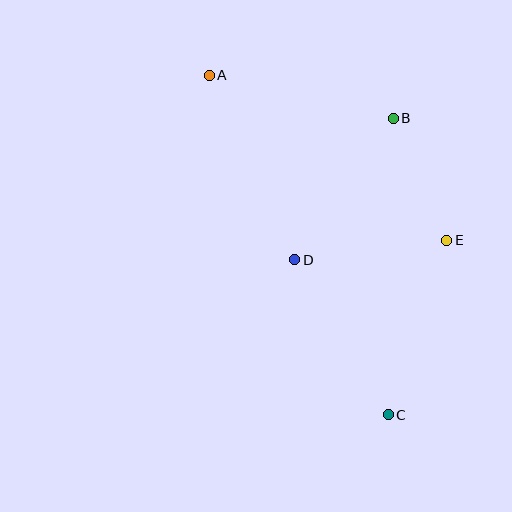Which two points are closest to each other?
Points B and E are closest to each other.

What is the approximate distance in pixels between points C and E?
The distance between C and E is approximately 184 pixels.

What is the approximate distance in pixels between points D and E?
The distance between D and E is approximately 153 pixels.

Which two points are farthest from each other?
Points A and C are farthest from each other.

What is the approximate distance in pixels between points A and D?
The distance between A and D is approximately 203 pixels.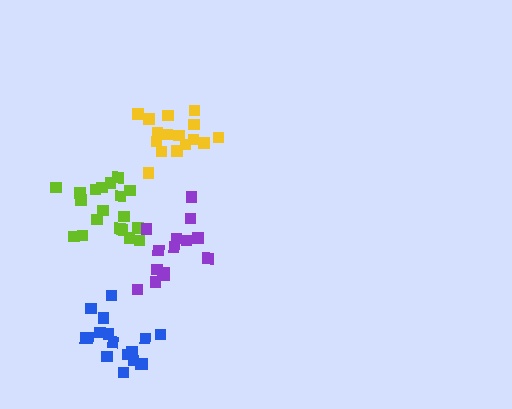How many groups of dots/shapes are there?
There are 4 groups.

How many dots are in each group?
Group 1: 16 dots, Group 2: 19 dots, Group 3: 15 dots, Group 4: 17 dots (67 total).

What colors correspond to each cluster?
The clusters are colored: yellow, lime, purple, blue.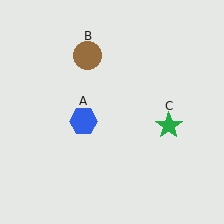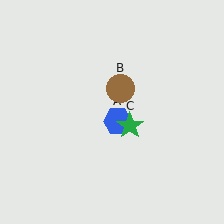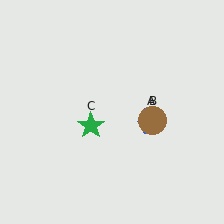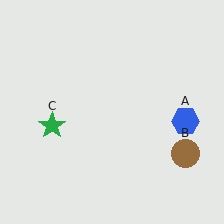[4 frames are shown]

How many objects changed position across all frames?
3 objects changed position: blue hexagon (object A), brown circle (object B), green star (object C).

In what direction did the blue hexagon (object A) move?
The blue hexagon (object A) moved right.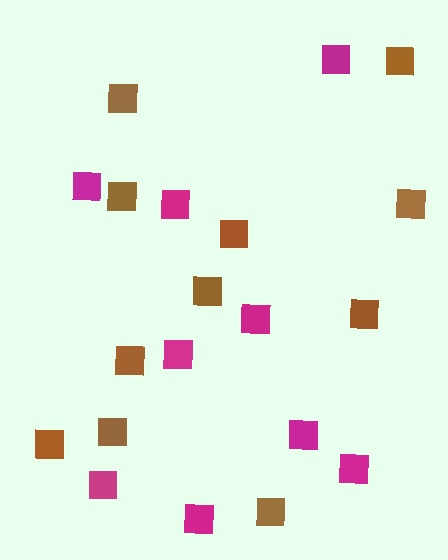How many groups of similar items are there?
There are 2 groups: one group of brown squares (11) and one group of magenta squares (9).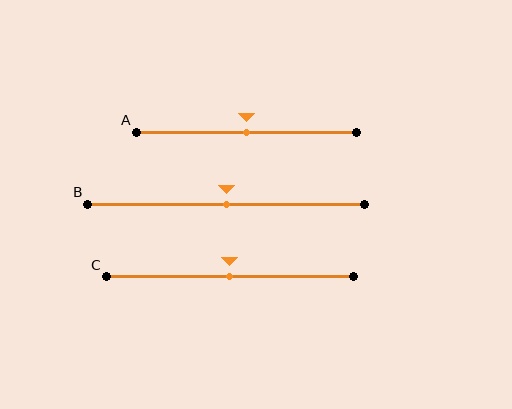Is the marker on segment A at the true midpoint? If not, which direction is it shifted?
Yes, the marker on segment A is at the true midpoint.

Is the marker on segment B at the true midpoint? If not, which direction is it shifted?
Yes, the marker on segment B is at the true midpoint.